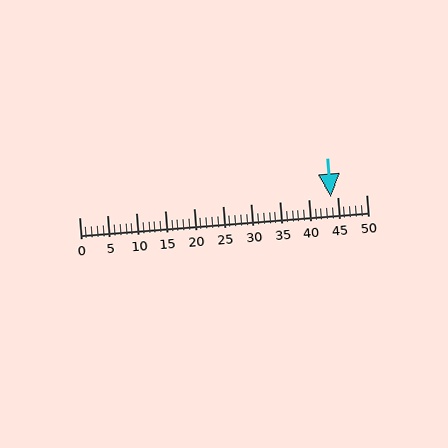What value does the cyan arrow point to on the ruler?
The cyan arrow points to approximately 44.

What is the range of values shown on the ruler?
The ruler shows values from 0 to 50.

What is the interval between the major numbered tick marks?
The major tick marks are spaced 5 units apart.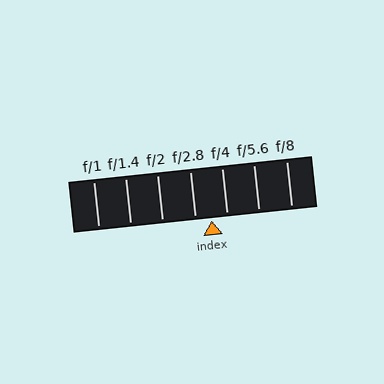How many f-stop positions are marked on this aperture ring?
There are 7 f-stop positions marked.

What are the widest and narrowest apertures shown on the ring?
The widest aperture shown is f/1 and the narrowest is f/8.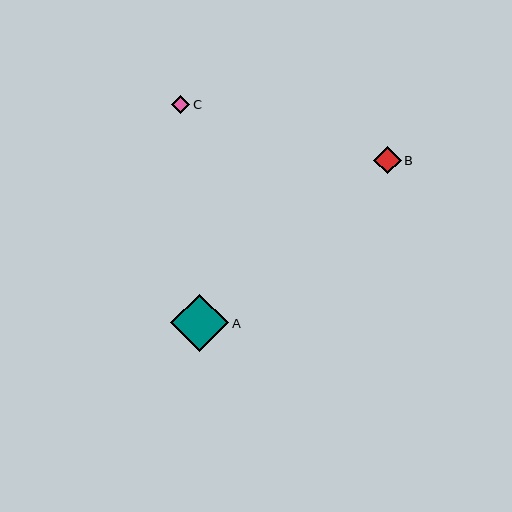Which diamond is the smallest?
Diamond C is the smallest with a size of approximately 18 pixels.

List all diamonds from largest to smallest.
From largest to smallest: A, B, C.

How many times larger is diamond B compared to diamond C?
Diamond B is approximately 1.5 times the size of diamond C.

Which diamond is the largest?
Diamond A is the largest with a size of approximately 58 pixels.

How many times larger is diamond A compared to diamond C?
Diamond A is approximately 3.2 times the size of diamond C.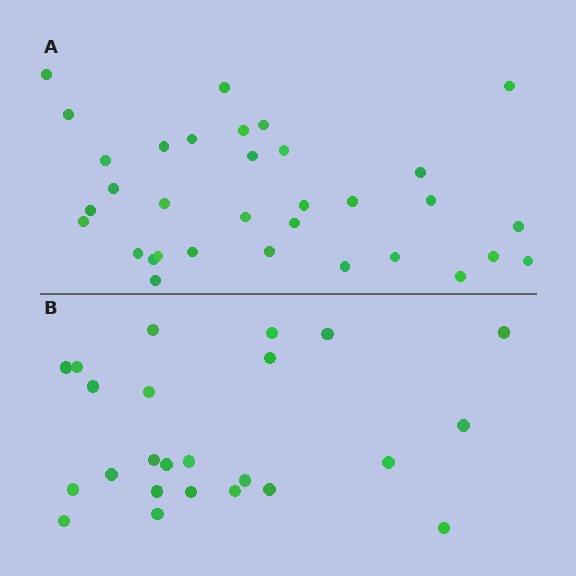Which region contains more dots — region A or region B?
Region A (the top region) has more dots.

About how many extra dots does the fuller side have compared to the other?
Region A has roughly 8 or so more dots than region B.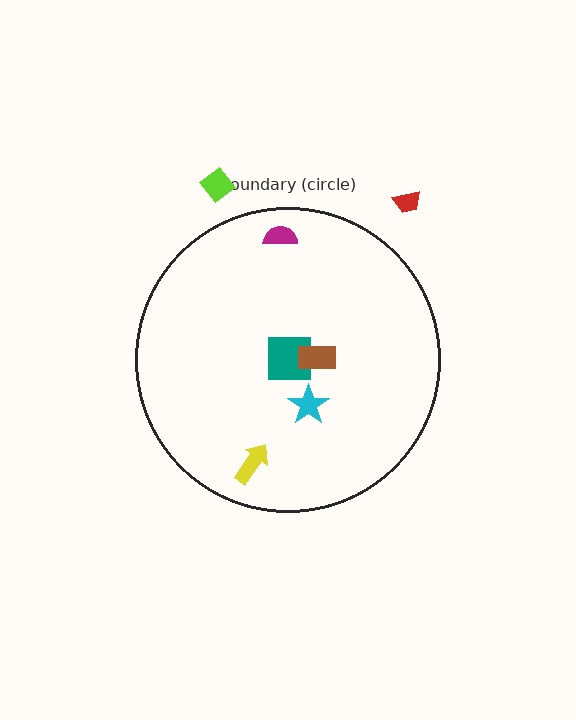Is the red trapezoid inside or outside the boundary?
Outside.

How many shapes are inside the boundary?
5 inside, 2 outside.